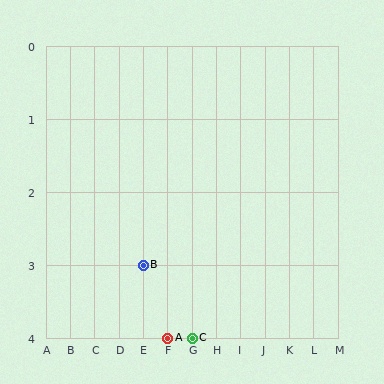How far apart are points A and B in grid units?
Points A and B are 1 column and 1 row apart (about 1.4 grid units diagonally).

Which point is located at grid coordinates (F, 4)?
Point A is at (F, 4).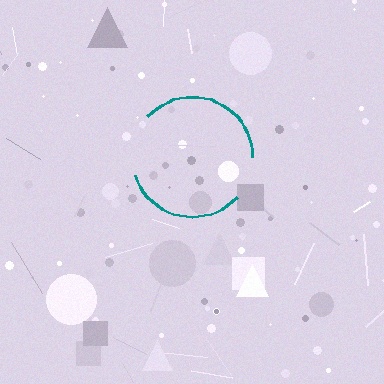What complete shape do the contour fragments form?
The contour fragments form a circle.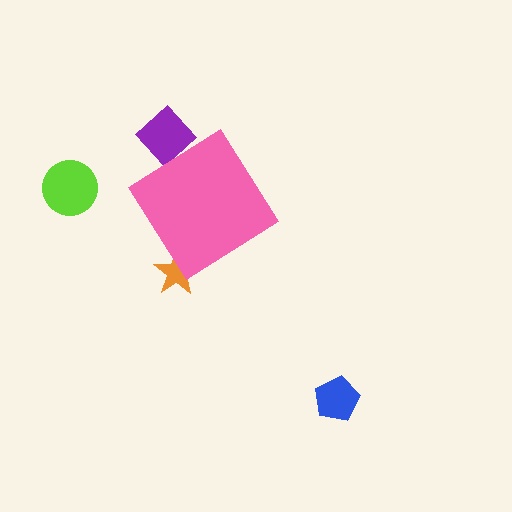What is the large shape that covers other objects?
A pink diamond.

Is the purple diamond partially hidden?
Yes, the purple diamond is partially hidden behind the pink diamond.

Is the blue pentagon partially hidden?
No, the blue pentagon is fully visible.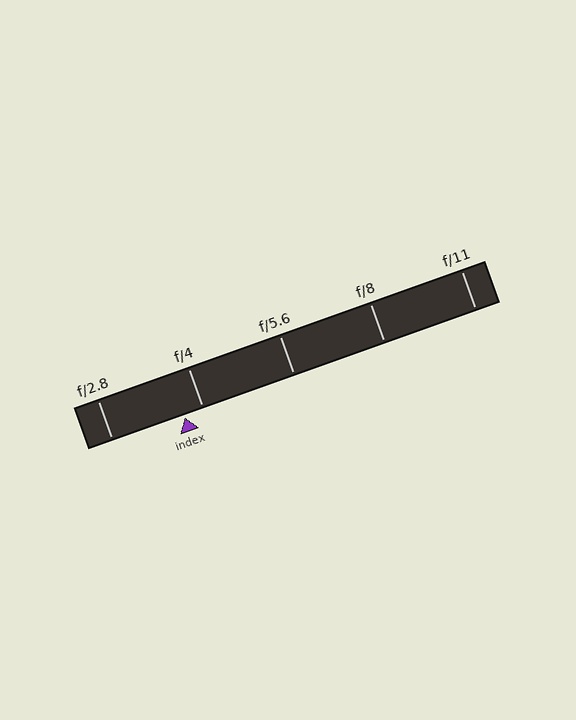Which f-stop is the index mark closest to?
The index mark is closest to f/4.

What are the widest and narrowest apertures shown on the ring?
The widest aperture shown is f/2.8 and the narrowest is f/11.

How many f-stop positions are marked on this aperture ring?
There are 5 f-stop positions marked.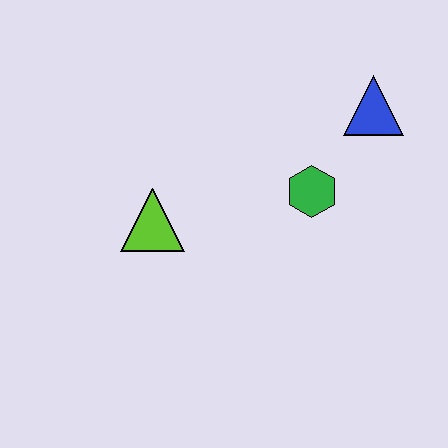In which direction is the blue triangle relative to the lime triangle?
The blue triangle is to the right of the lime triangle.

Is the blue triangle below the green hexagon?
No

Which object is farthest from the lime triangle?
The blue triangle is farthest from the lime triangle.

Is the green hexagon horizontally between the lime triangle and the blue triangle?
Yes